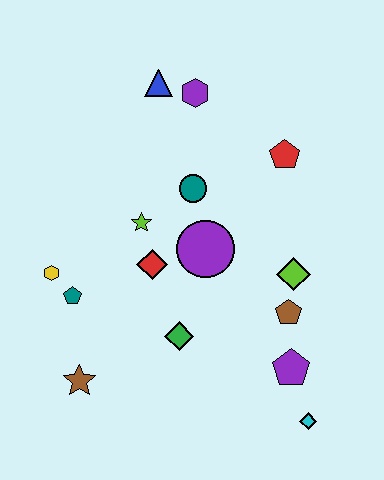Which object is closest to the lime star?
The red diamond is closest to the lime star.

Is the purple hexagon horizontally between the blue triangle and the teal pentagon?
No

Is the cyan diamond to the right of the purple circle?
Yes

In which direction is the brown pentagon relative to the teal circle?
The brown pentagon is below the teal circle.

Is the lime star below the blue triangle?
Yes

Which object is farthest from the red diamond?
The cyan diamond is farthest from the red diamond.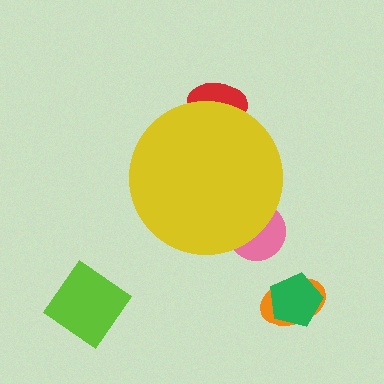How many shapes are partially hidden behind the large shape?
2 shapes are partially hidden.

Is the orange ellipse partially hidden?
No, the orange ellipse is fully visible.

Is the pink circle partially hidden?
Yes, the pink circle is partially hidden behind the yellow circle.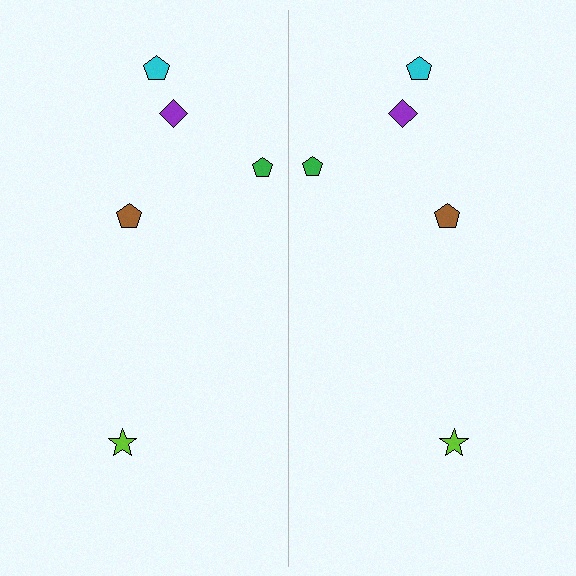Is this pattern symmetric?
Yes, this pattern has bilateral (reflection) symmetry.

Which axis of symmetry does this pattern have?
The pattern has a vertical axis of symmetry running through the center of the image.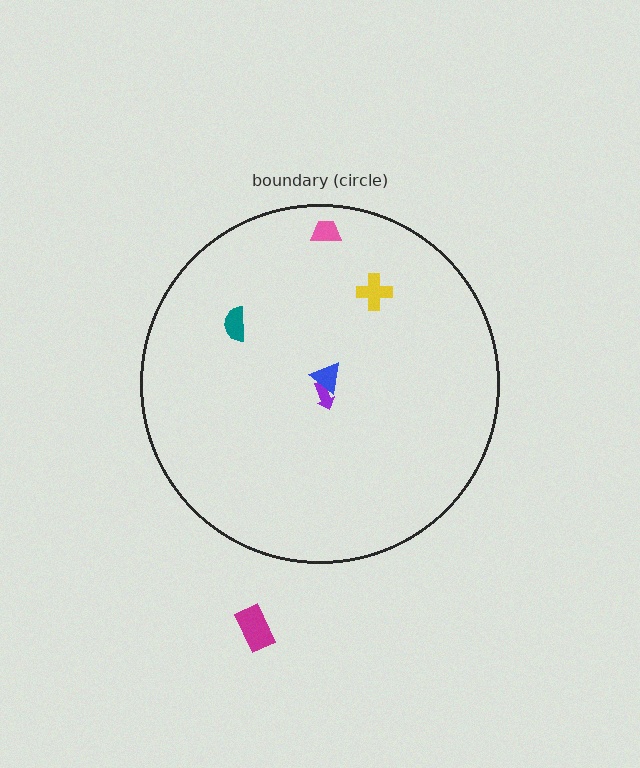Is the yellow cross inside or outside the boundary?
Inside.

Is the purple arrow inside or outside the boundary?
Inside.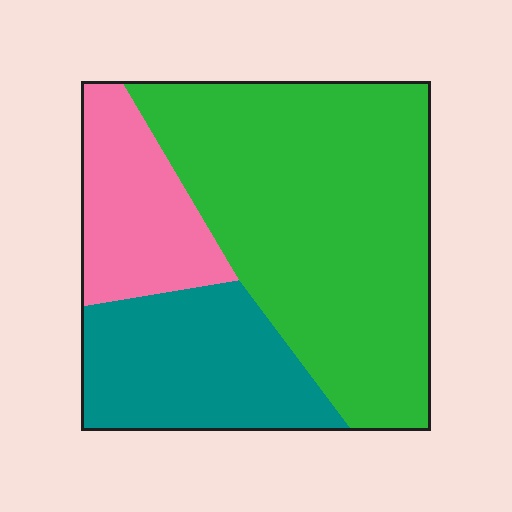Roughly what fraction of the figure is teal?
Teal covers roughly 25% of the figure.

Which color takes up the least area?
Pink, at roughly 20%.